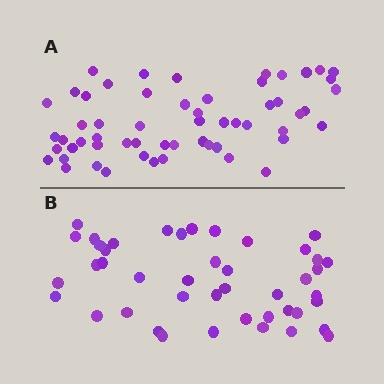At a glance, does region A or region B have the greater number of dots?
Region A (the top region) has more dots.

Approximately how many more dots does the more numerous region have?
Region A has approximately 15 more dots than region B.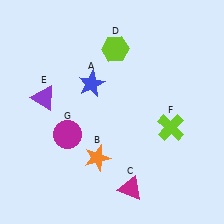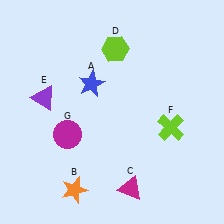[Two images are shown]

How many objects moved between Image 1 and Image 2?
1 object moved between the two images.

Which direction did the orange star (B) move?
The orange star (B) moved down.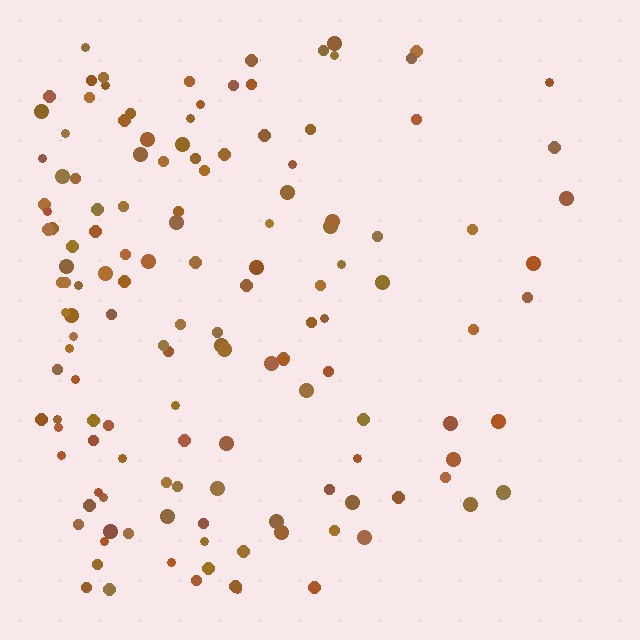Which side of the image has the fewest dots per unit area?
The right.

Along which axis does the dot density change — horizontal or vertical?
Horizontal.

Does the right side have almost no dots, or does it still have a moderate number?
Still a moderate number, just noticeably fewer than the left.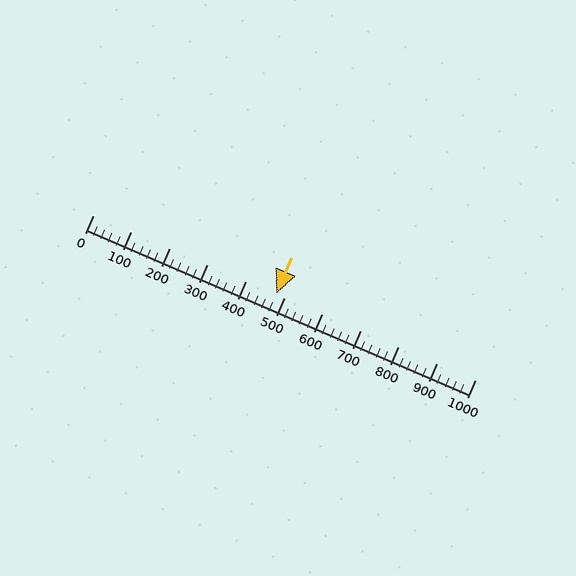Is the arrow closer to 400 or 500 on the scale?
The arrow is closer to 500.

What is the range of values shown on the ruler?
The ruler shows values from 0 to 1000.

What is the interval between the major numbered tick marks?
The major tick marks are spaced 100 units apart.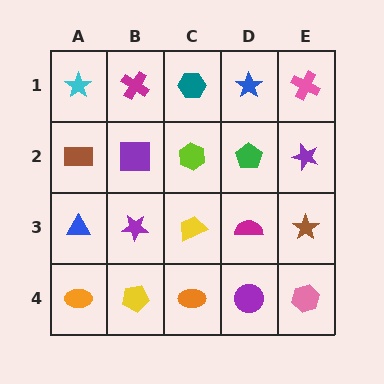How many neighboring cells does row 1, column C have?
3.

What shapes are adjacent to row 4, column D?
A magenta semicircle (row 3, column D), an orange ellipse (row 4, column C), a pink hexagon (row 4, column E).